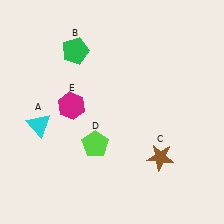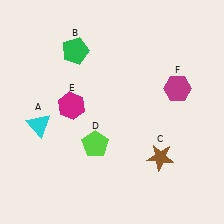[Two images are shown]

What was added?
A magenta hexagon (F) was added in Image 2.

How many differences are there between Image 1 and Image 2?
There is 1 difference between the two images.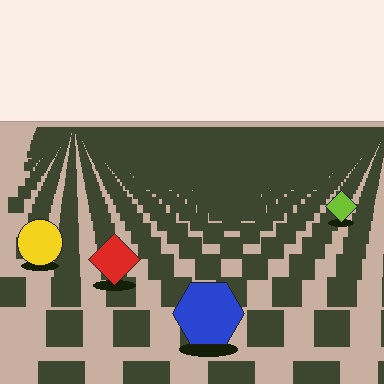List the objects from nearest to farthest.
From nearest to farthest: the blue hexagon, the red diamond, the yellow circle, the lime diamond.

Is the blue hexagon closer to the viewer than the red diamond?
Yes. The blue hexagon is closer — you can tell from the texture gradient: the ground texture is coarser near it.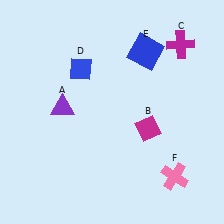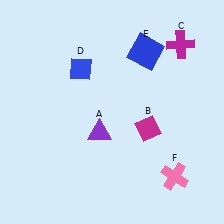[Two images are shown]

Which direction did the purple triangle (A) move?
The purple triangle (A) moved right.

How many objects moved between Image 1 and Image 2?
1 object moved between the two images.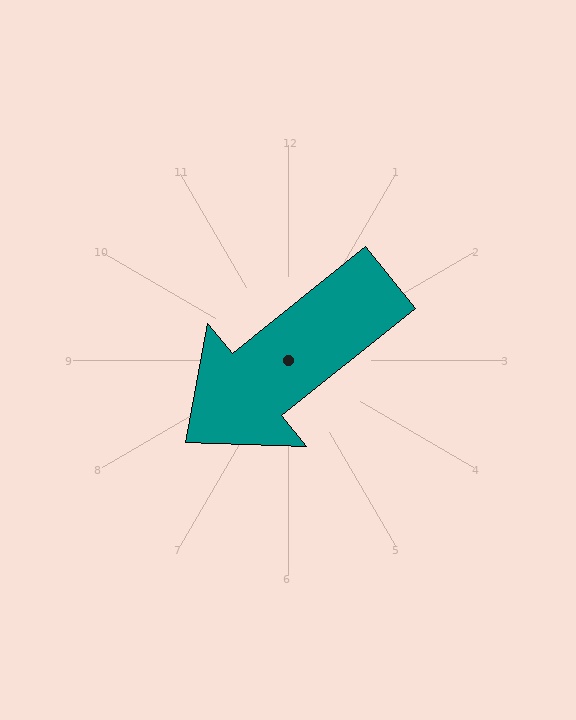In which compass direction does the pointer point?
Southwest.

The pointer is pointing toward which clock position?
Roughly 8 o'clock.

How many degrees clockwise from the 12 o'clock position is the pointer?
Approximately 231 degrees.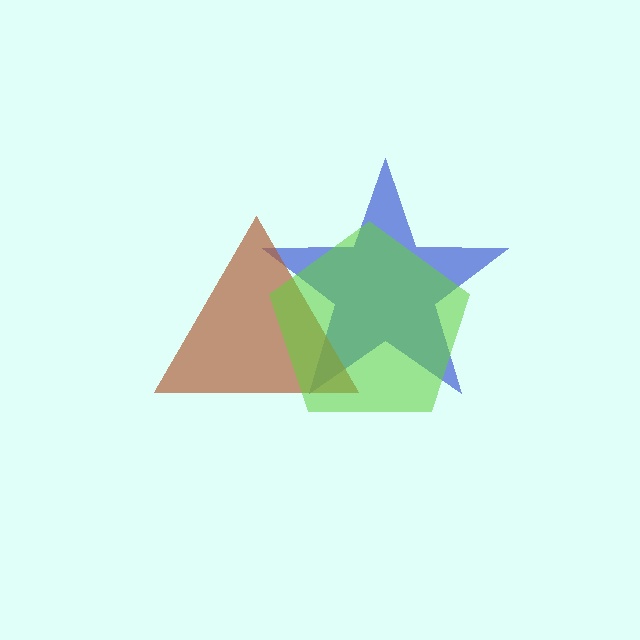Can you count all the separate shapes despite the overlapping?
Yes, there are 3 separate shapes.